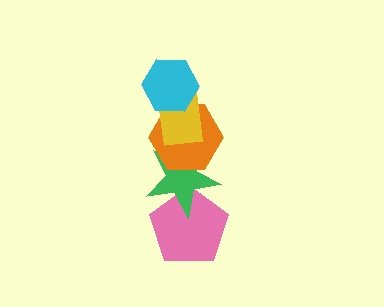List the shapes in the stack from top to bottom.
From top to bottom: the cyan hexagon, the yellow rectangle, the orange hexagon, the green star, the pink pentagon.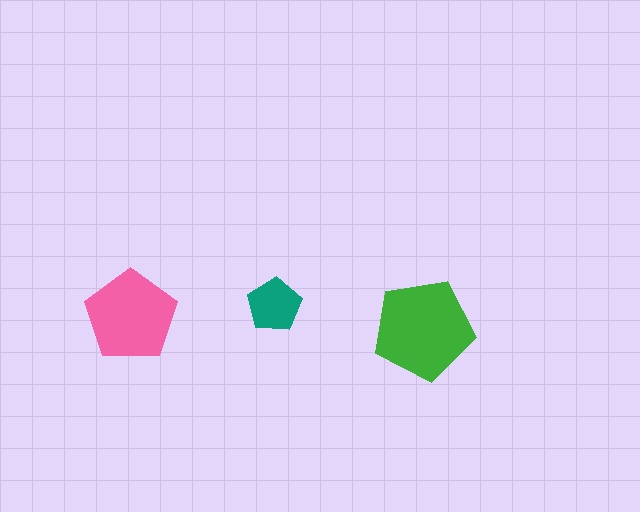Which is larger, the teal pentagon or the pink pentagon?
The pink one.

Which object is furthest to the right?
The green pentagon is rightmost.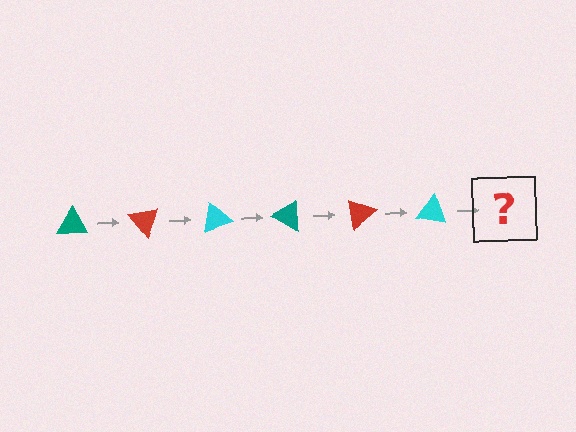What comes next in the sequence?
The next element should be a teal triangle, rotated 300 degrees from the start.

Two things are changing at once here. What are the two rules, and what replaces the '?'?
The two rules are that it rotates 50 degrees each step and the color cycles through teal, red, and cyan. The '?' should be a teal triangle, rotated 300 degrees from the start.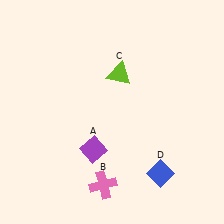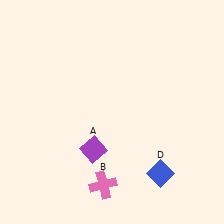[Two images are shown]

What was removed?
The lime triangle (C) was removed in Image 2.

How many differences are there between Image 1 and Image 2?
There is 1 difference between the two images.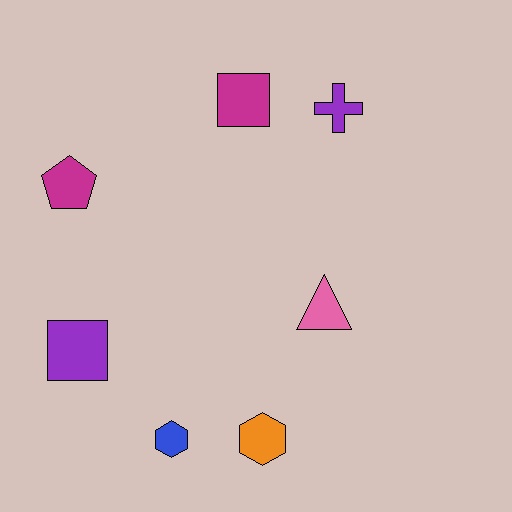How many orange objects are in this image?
There is 1 orange object.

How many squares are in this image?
There are 2 squares.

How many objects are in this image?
There are 7 objects.